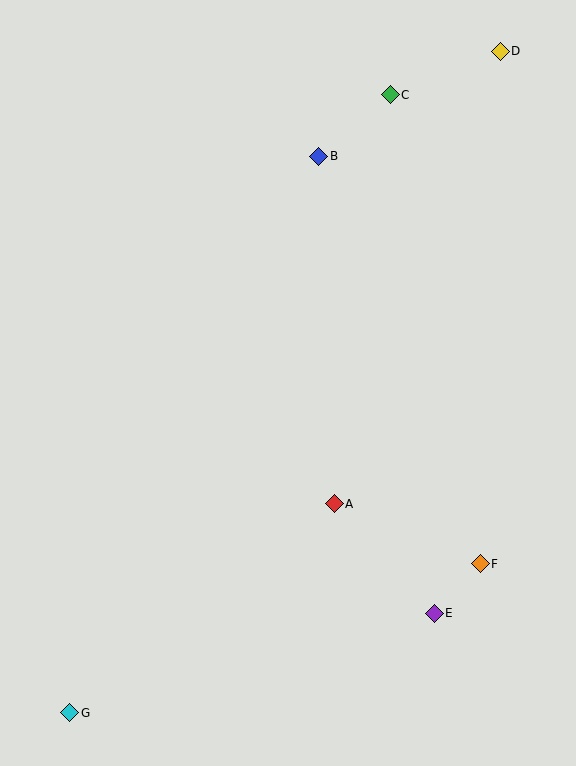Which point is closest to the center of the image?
Point A at (334, 504) is closest to the center.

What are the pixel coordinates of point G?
Point G is at (70, 713).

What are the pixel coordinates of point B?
Point B is at (319, 156).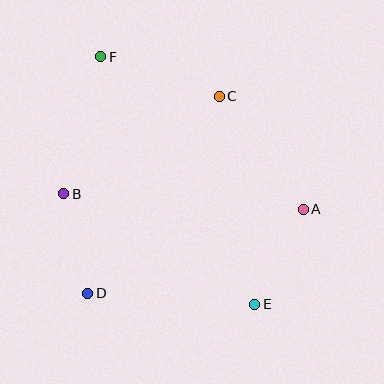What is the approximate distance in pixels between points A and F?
The distance between A and F is approximately 253 pixels.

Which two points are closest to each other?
Points B and D are closest to each other.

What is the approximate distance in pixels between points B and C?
The distance between B and C is approximately 183 pixels.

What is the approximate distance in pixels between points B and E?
The distance between B and E is approximately 220 pixels.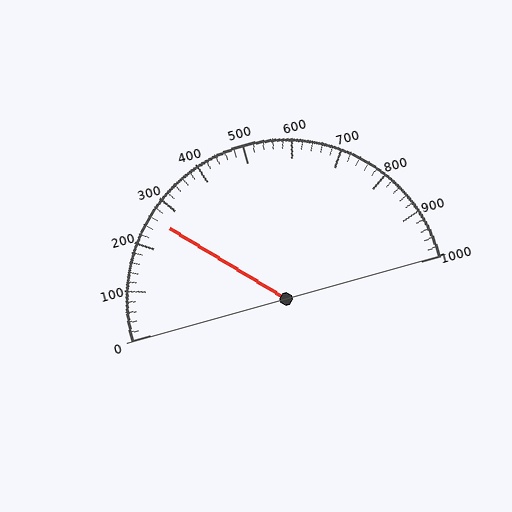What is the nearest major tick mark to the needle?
The nearest major tick mark is 300.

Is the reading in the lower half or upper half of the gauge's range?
The reading is in the lower half of the range (0 to 1000).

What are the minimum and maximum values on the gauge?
The gauge ranges from 0 to 1000.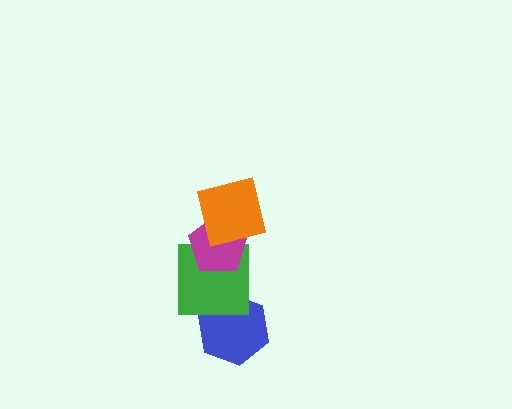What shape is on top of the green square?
The magenta pentagon is on top of the green square.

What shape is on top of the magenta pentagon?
The orange square is on top of the magenta pentagon.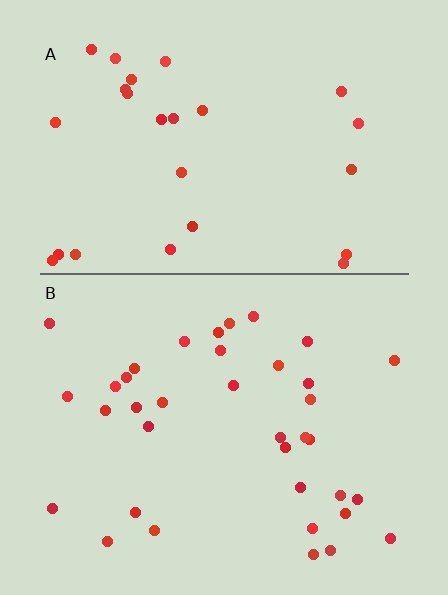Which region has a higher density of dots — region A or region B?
B (the bottom).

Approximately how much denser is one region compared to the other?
Approximately 1.4× — region B over region A.